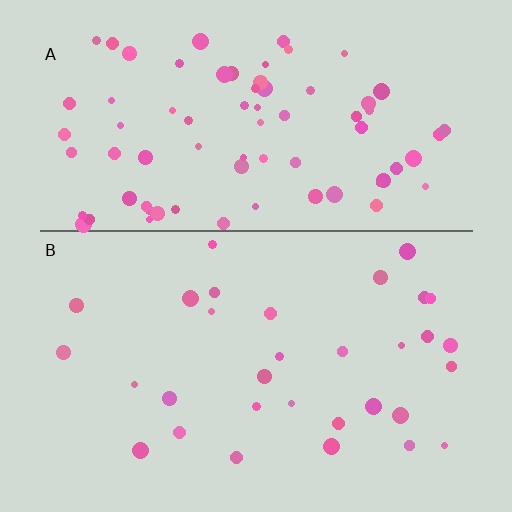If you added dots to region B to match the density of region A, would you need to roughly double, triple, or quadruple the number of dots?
Approximately double.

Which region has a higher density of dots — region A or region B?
A (the top).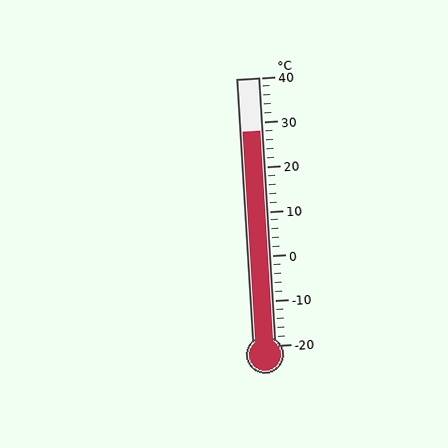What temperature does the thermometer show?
The thermometer shows approximately 28°C.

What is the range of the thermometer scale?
The thermometer scale ranges from -20°C to 40°C.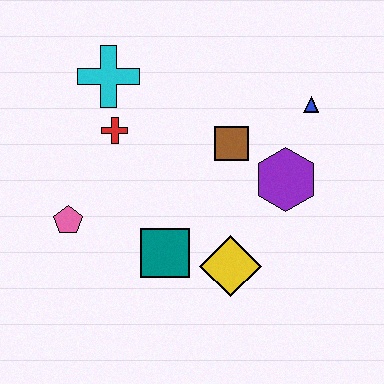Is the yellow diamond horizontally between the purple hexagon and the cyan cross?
Yes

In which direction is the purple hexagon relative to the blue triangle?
The purple hexagon is below the blue triangle.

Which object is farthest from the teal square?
The blue triangle is farthest from the teal square.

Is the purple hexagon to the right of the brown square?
Yes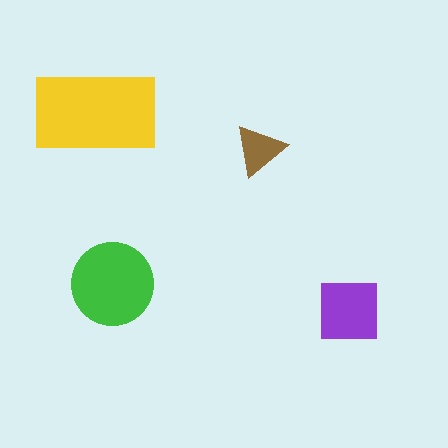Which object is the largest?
The yellow rectangle.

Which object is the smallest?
The brown triangle.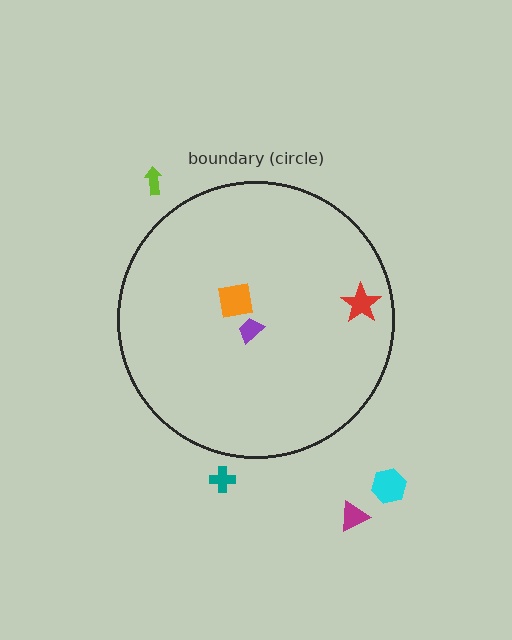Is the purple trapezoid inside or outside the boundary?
Inside.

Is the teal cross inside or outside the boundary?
Outside.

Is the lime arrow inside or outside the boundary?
Outside.